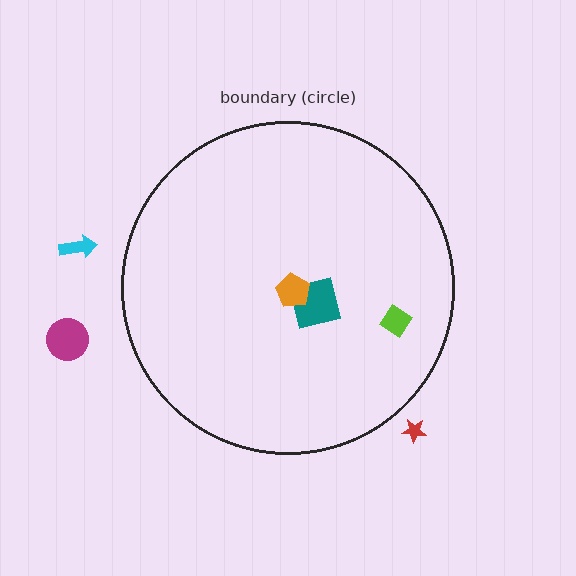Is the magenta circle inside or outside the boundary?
Outside.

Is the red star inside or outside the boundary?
Outside.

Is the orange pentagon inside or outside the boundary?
Inside.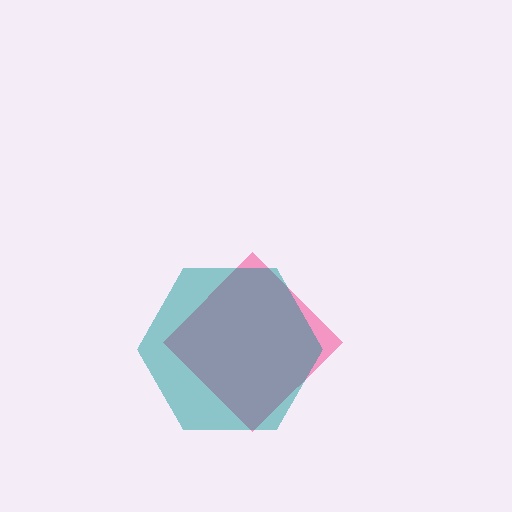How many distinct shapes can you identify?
There are 2 distinct shapes: a pink diamond, a teal hexagon.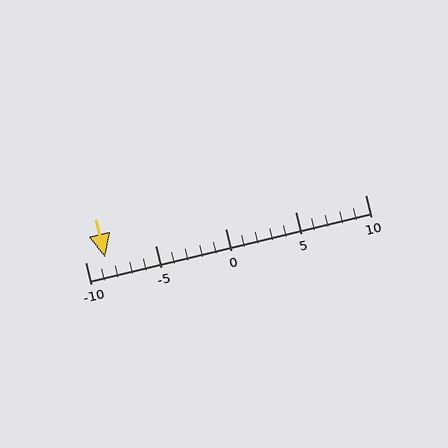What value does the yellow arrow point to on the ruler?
The yellow arrow points to approximately -9.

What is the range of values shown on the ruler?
The ruler shows values from -10 to 10.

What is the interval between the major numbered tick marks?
The major tick marks are spaced 5 units apart.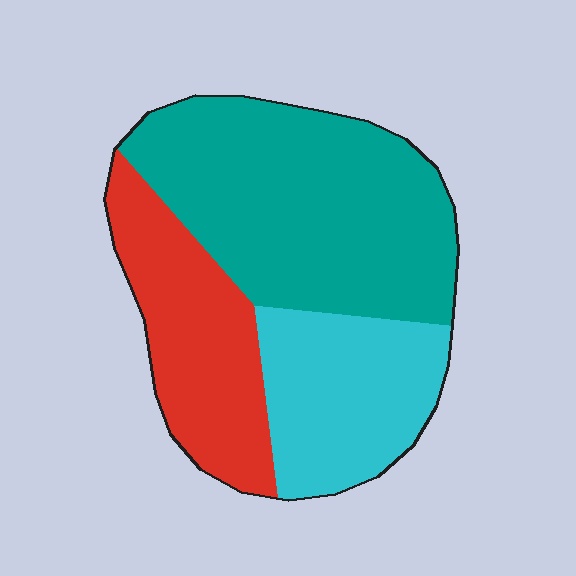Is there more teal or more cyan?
Teal.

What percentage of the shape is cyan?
Cyan takes up between a sixth and a third of the shape.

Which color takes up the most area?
Teal, at roughly 50%.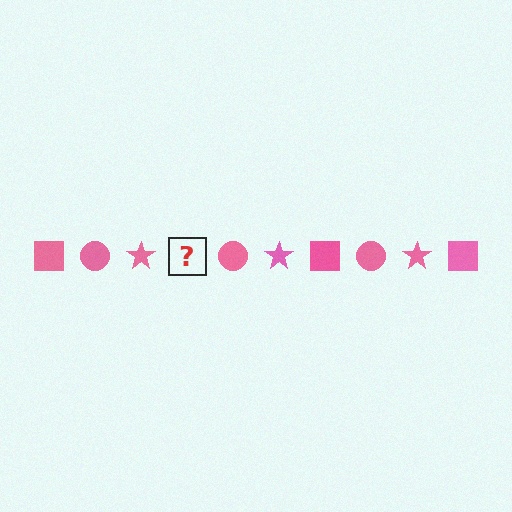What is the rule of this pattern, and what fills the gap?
The rule is that the pattern cycles through square, circle, star shapes in pink. The gap should be filled with a pink square.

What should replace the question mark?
The question mark should be replaced with a pink square.